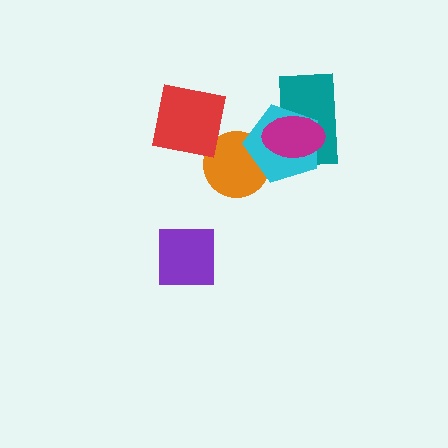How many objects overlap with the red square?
1 object overlaps with the red square.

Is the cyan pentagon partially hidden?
Yes, it is partially covered by another shape.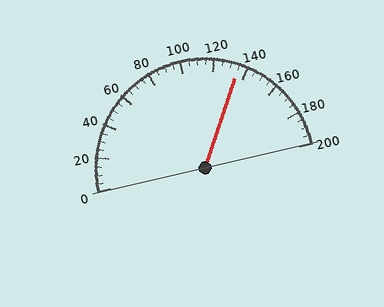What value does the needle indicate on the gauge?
The needle indicates approximately 135.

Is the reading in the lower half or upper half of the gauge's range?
The reading is in the upper half of the range (0 to 200).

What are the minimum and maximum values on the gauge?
The gauge ranges from 0 to 200.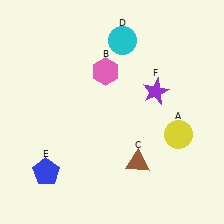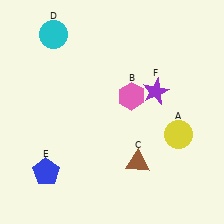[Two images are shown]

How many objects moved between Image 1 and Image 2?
2 objects moved between the two images.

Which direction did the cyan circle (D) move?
The cyan circle (D) moved left.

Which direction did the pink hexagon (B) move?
The pink hexagon (B) moved right.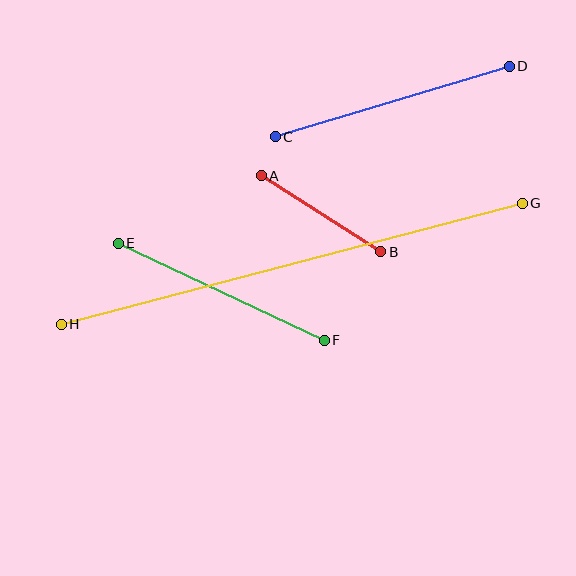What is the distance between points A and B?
The distance is approximately 141 pixels.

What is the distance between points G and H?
The distance is approximately 477 pixels.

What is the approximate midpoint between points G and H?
The midpoint is at approximately (292, 264) pixels.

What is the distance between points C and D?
The distance is approximately 244 pixels.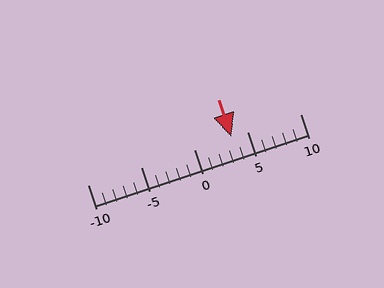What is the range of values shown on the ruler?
The ruler shows values from -10 to 10.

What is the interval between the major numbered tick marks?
The major tick marks are spaced 5 units apart.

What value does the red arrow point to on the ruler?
The red arrow points to approximately 4.